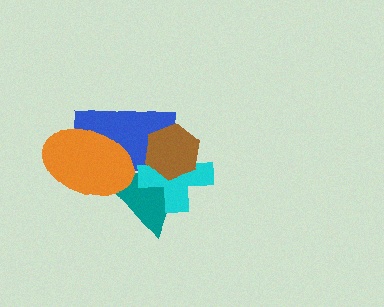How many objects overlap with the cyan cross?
3 objects overlap with the cyan cross.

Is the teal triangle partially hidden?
Yes, it is partially covered by another shape.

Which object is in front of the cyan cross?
The brown hexagon is in front of the cyan cross.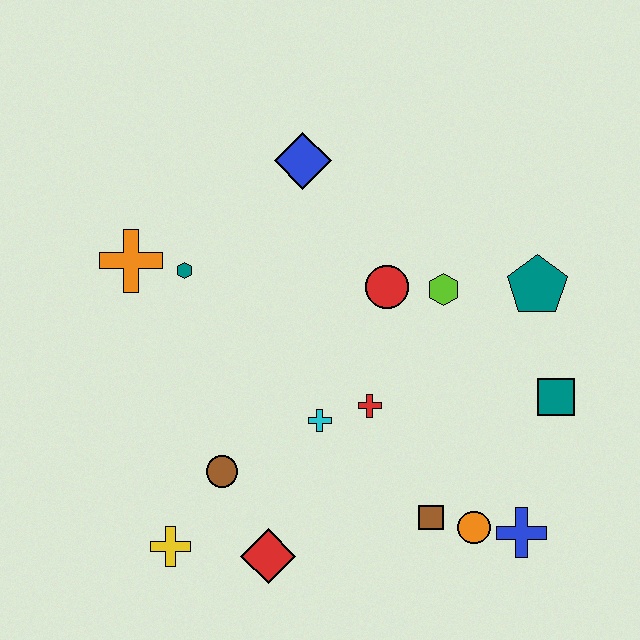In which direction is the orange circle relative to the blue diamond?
The orange circle is below the blue diamond.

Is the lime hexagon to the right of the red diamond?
Yes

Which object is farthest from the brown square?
The orange cross is farthest from the brown square.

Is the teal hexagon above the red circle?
Yes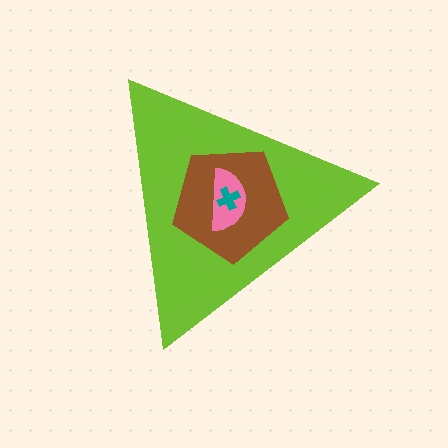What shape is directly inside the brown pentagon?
The pink semicircle.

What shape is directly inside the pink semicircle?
The teal cross.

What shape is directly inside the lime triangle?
The brown pentagon.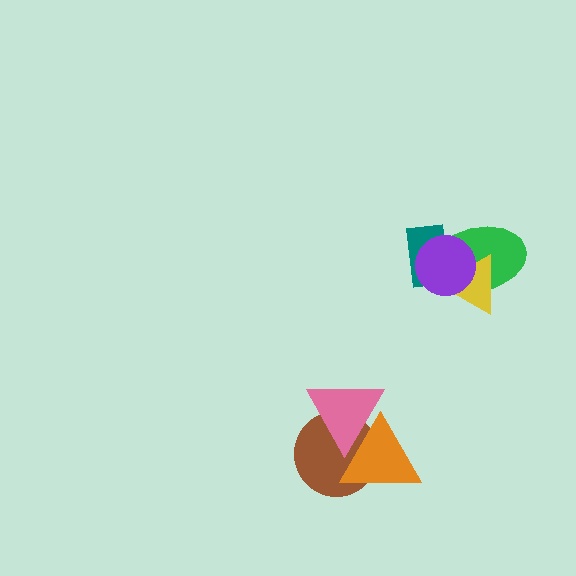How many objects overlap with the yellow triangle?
3 objects overlap with the yellow triangle.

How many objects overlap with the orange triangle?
2 objects overlap with the orange triangle.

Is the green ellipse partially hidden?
Yes, it is partially covered by another shape.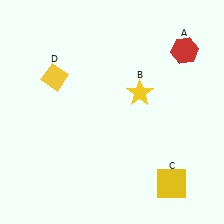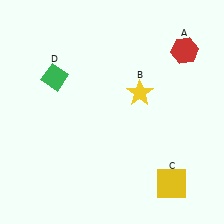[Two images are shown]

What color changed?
The diamond (D) changed from yellow in Image 1 to green in Image 2.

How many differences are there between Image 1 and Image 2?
There is 1 difference between the two images.